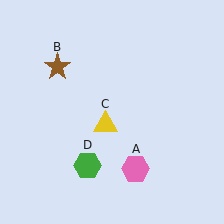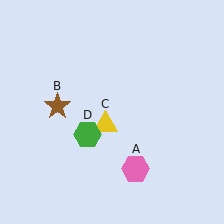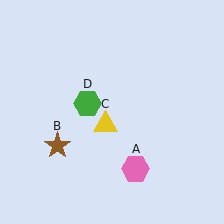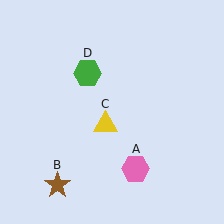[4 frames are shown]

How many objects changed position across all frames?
2 objects changed position: brown star (object B), green hexagon (object D).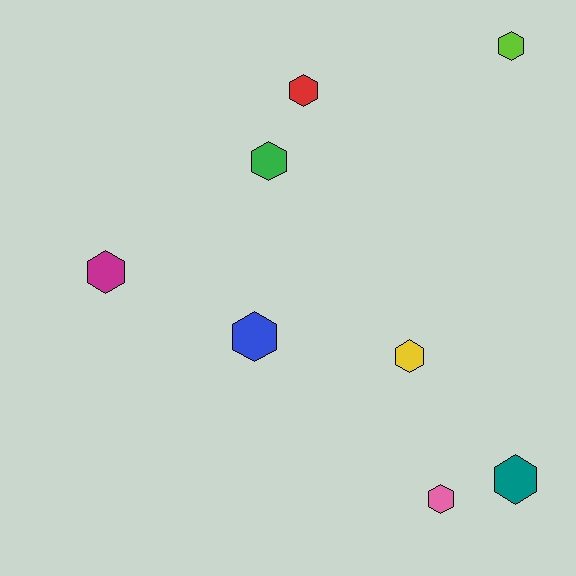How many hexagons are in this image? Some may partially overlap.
There are 8 hexagons.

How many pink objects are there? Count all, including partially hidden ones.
There is 1 pink object.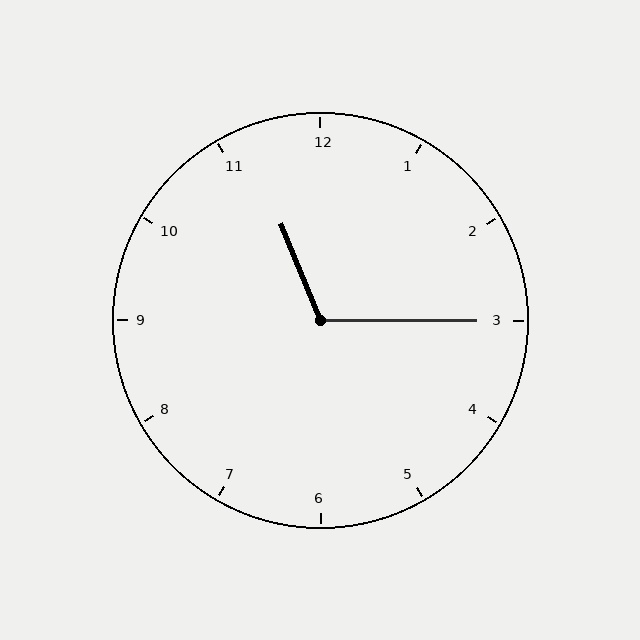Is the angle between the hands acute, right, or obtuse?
It is obtuse.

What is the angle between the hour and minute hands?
Approximately 112 degrees.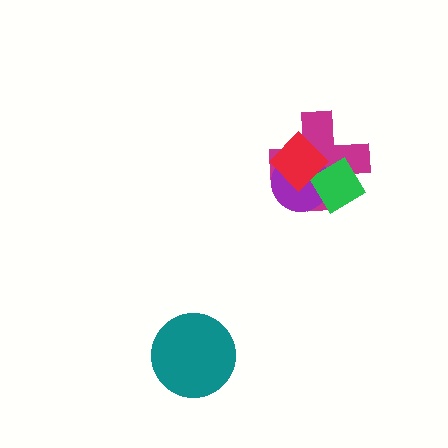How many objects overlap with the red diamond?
3 objects overlap with the red diamond.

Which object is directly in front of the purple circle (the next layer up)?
The green diamond is directly in front of the purple circle.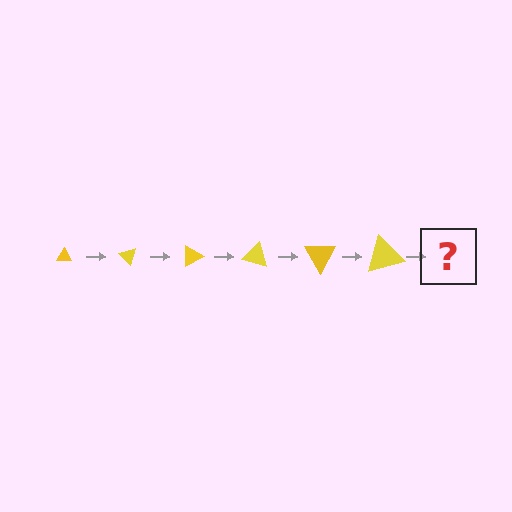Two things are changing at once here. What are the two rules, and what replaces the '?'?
The two rules are that the triangle grows larger each step and it rotates 45 degrees each step. The '?' should be a triangle, larger than the previous one and rotated 270 degrees from the start.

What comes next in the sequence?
The next element should be a triangle, larger than the previous one and rotated 270 degrees from the start.